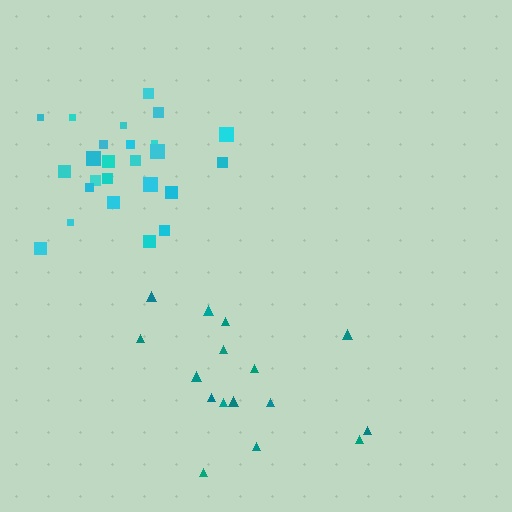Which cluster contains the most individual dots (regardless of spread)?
Cyan (25).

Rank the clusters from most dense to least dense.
cyan, teal.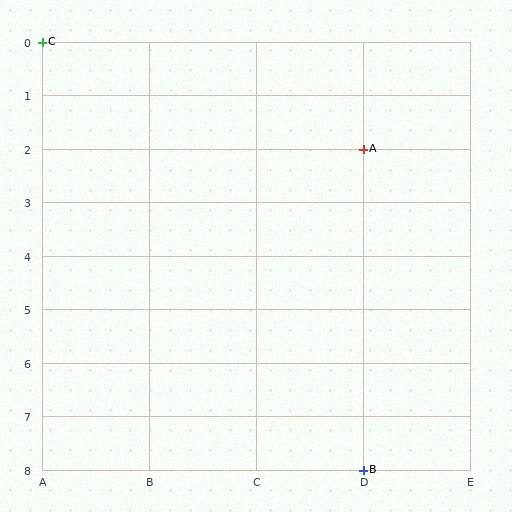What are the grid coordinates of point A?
Point A is at grid coordinates (D, 2).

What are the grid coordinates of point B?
Point B is at grid coordinates (D, 8).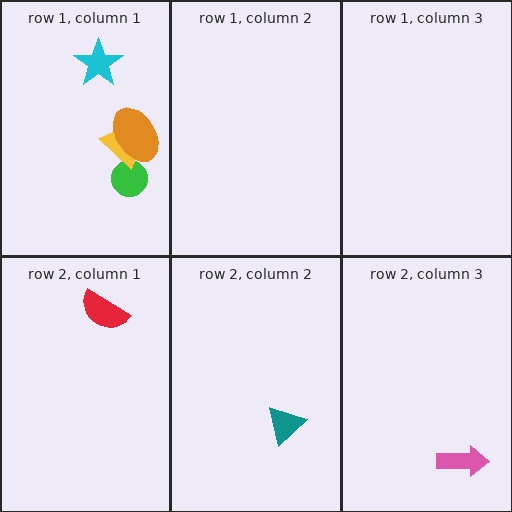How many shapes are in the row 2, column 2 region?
1.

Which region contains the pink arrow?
The row 2, column 3 region.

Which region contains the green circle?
The row 1, column 1 region.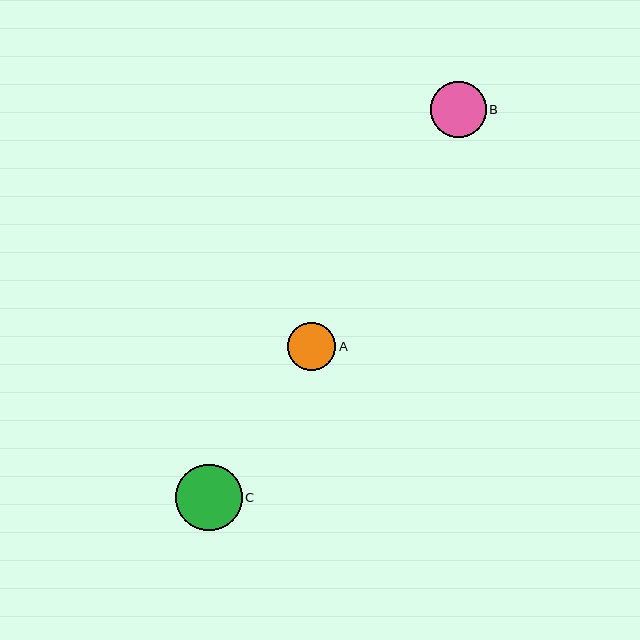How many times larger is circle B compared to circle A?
Circle B is approximately 1.2 times the size of circle A.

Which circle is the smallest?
Circle A is the smallest with a size of approximately 48 pixels.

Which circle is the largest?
Circle C is the largest with a size of approximately 66 pixels.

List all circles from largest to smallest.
From largest to smallest: C, B, A.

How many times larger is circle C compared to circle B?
Circle C is approximately 1.2 times the size of circle B.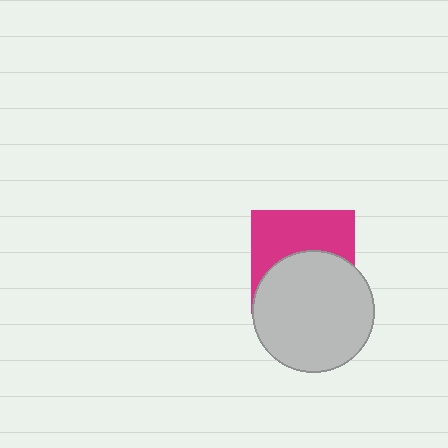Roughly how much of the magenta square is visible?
About half of it is visible (roughly 49%).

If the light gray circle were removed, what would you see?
You would see the complete magenta square.